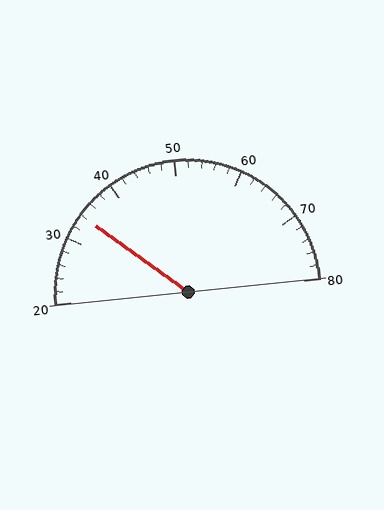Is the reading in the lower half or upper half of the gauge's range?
The reading is in the lower half of the range (20 to 80).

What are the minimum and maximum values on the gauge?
The gauge ranges from 20 to 80.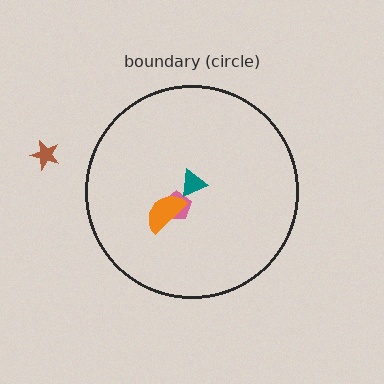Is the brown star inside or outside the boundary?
Outside.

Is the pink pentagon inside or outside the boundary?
Inside.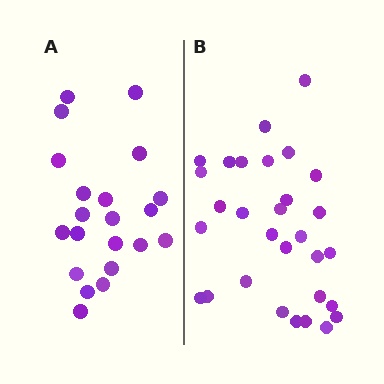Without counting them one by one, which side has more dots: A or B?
Region B (the right region) has more dots.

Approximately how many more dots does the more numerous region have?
Region B has roughly 8 or so more dots than region A.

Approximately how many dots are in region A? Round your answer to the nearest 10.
About 20 dots. (The exact count is 21, which rounds to 20.)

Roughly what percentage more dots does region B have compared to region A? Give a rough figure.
About 45% more.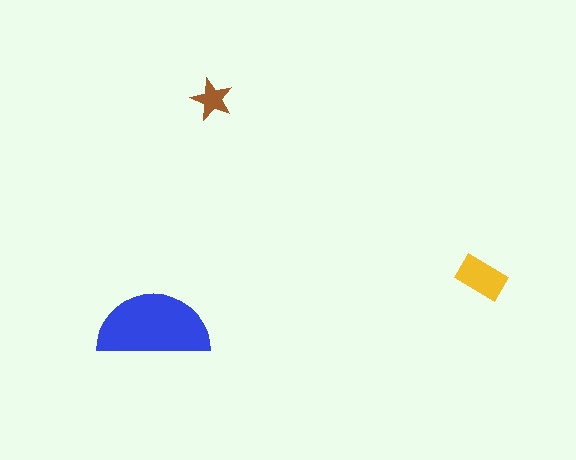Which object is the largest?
The blue semicircle.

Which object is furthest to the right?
The yellow rectangle is rightmost.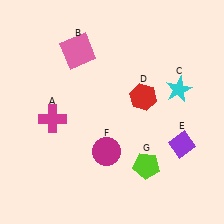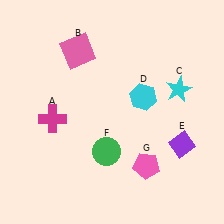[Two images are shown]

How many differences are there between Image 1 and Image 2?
There are 3 differences between the two images.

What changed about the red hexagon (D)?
In Image 1, D is red. In Image 2, it changed to cyan.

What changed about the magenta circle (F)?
In Image 1, F is magenta. In Image 2, it changed to green.